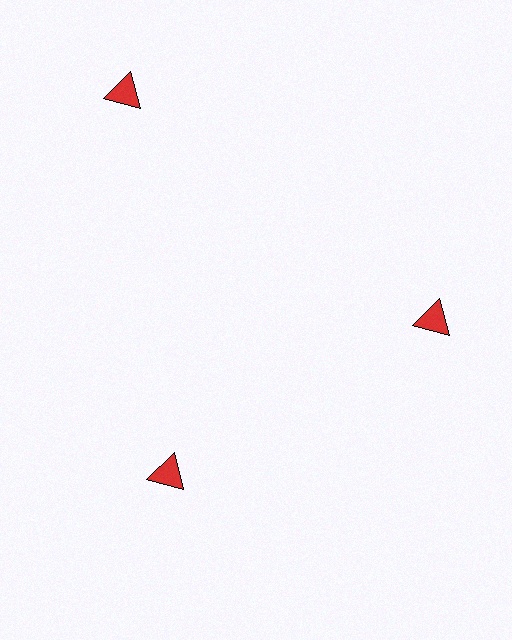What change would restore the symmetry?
The symmetry would be restored by moving it inward, back onto the ring so that all 3 triangles sit at equal angles and equal distance from the center.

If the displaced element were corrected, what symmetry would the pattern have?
It would have 3-fold rotational symmetry — the pattern would map onto itself every 120 degrees.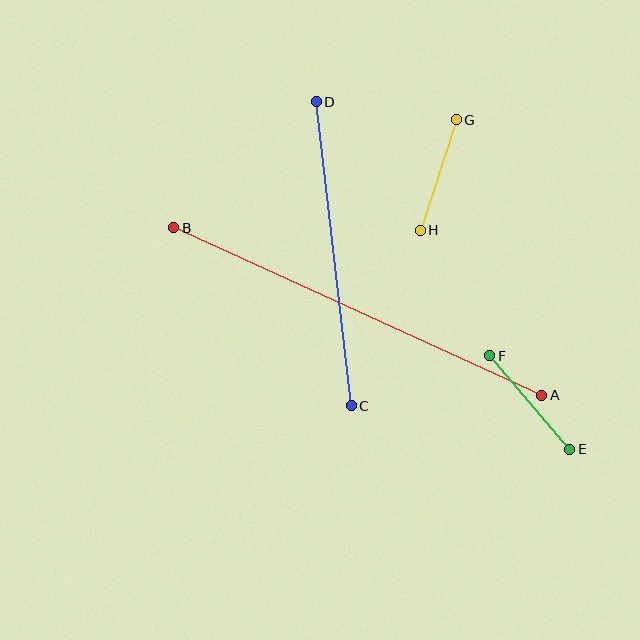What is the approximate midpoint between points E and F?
The midpoint is at approximately (530, 403) pixels.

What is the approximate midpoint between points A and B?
The midpoint is at approximately (358, 311) pixels.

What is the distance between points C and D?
The distance is approximately 306 pixels.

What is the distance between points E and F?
The distance is approximately 123 pixels.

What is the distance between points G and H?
The distance is approximately 116 pixels.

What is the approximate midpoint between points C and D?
The midpoint is at approximately (334, 254) pixels.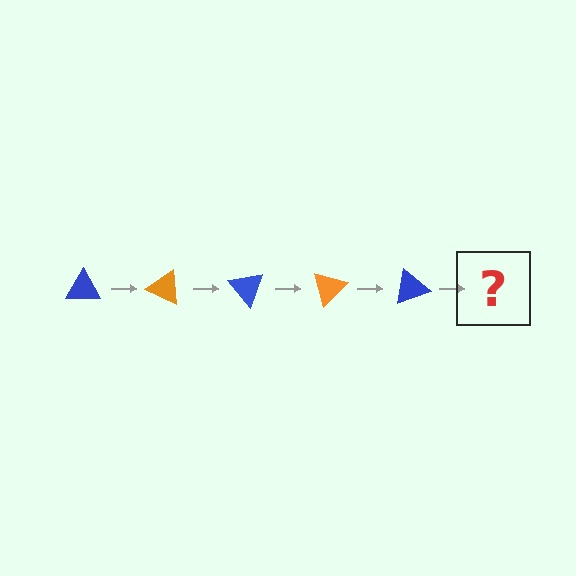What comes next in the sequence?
The next element should be an orange triangle, rotated 125 degrees from the start.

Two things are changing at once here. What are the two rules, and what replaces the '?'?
The two rules are that it rotates 25 degrees each step and the color cycles through blue and orange. The '?' should be an orange triangle, rotated 125 degrees from the start.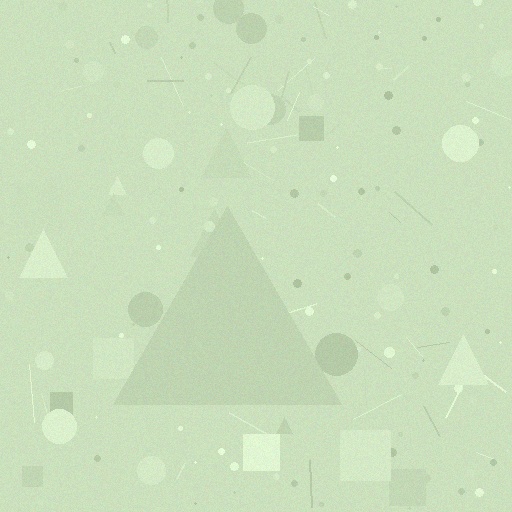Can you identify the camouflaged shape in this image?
The camouflaged shape is a triangle.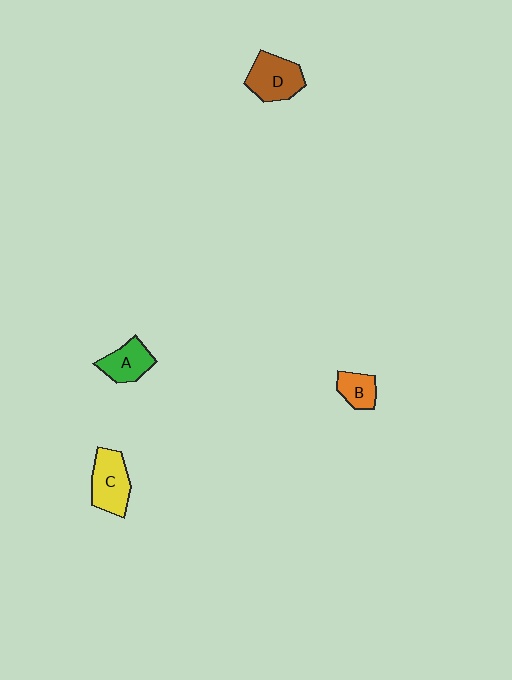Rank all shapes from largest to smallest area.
From largest to smallest: C (yellow), D (brown), A (green), B (orange).